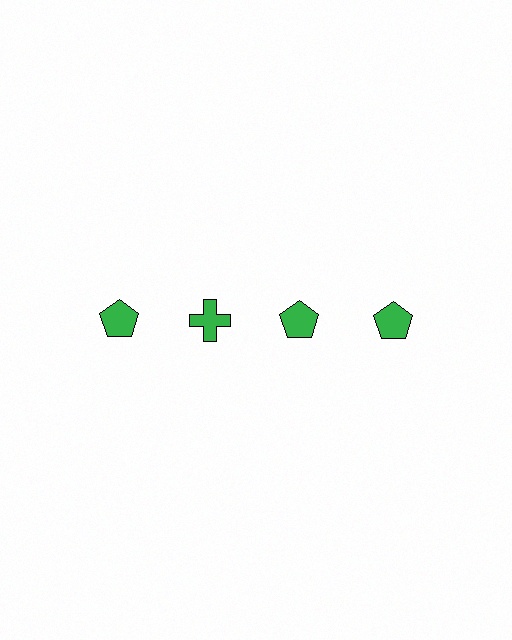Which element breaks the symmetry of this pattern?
The green cross in the top row, second from left column breaks the symmetry. All other shapes are green pentagons.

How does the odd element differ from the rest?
It has a different shape: cross instead of pentagon.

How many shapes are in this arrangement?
There are 4 shapes arranged in a grid pattern.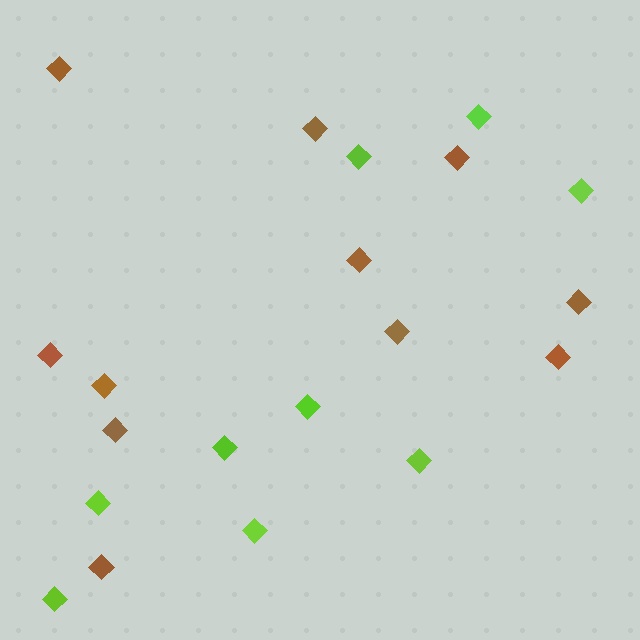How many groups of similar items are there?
There are 2 groups: one group of lime diamonds (9) and one group of brown diamonds (11).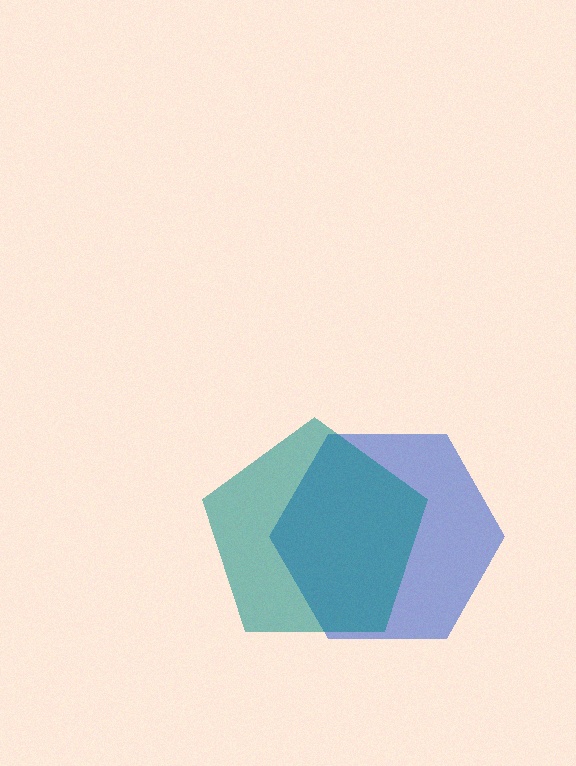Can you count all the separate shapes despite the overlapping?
Yes, there are 2 separate shapes.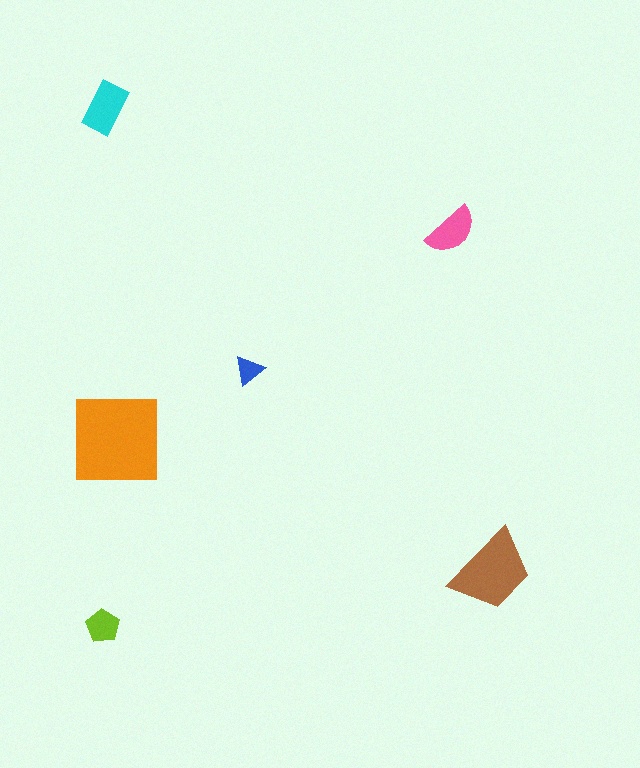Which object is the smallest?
The blue triangle.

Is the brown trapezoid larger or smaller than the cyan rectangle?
Larger.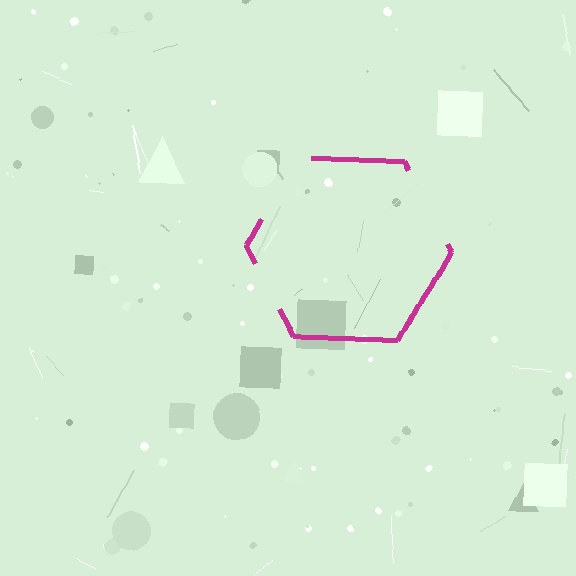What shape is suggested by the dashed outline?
The dashed outline suggests a hexagon.